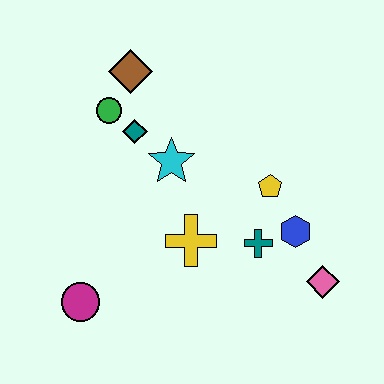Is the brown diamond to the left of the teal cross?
Yes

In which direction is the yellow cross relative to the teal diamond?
The yellow cross is below the teal diamond.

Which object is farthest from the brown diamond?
The pink diamond is farthest from the brown diamond.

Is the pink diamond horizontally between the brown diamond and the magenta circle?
No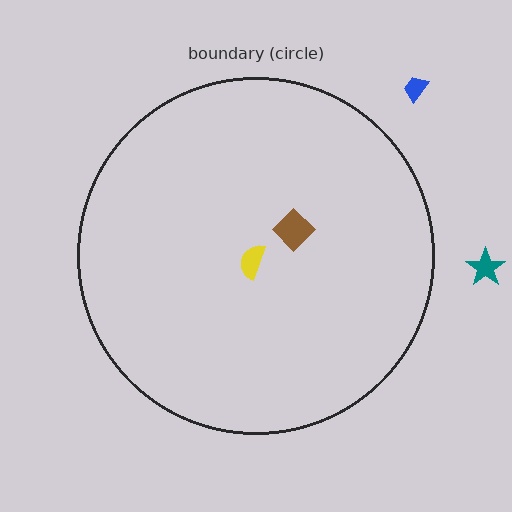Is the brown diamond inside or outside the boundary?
Inside.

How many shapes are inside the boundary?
2 inside, 2 outside.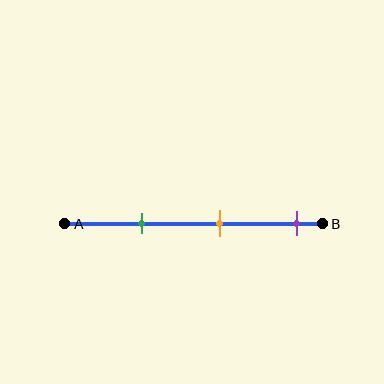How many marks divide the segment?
There are 3 marks dividing the segment.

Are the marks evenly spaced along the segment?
Yes, the marks are approximately evenly spaced.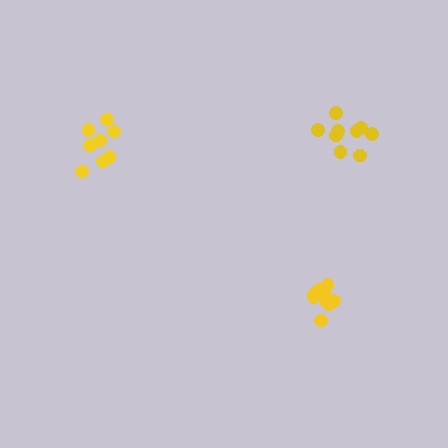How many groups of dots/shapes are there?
There are 3 groups.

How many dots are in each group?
Group 1: 8 dots, Group 2: 10 dots, Group 3: 9 dots (27 total).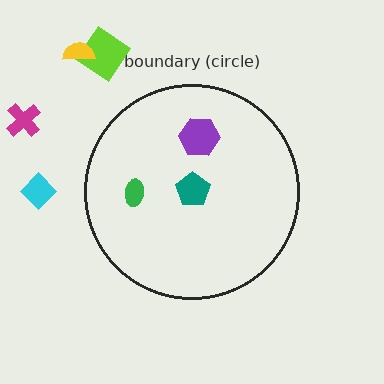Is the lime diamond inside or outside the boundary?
Outside.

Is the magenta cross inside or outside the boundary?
Outside.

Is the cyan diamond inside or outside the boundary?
Outside.